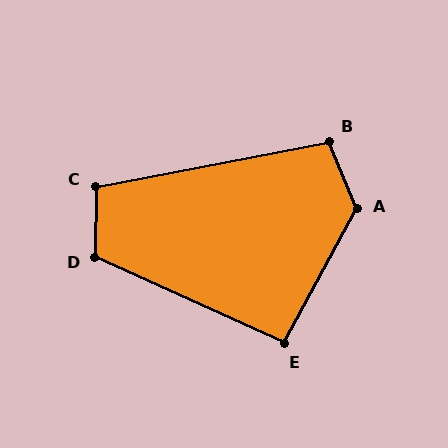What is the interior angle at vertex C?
Approximately 102 degrees (obtuse).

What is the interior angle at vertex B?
Approximately 101 degrees (obtuse).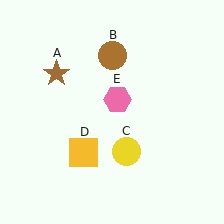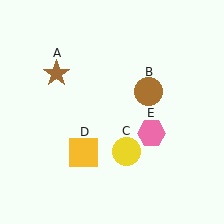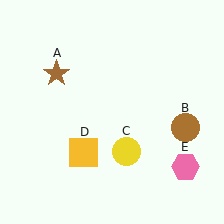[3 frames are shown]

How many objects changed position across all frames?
2 objects changed position: brown circle (object B), pink hexagon (object E).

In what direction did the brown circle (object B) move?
The brown circle (object B) moved down and to the right.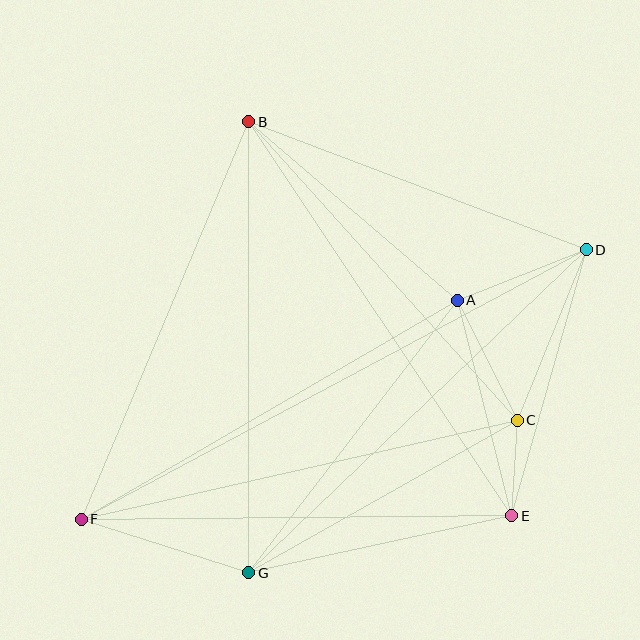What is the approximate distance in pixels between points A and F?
The distance between A and F is approximately 435 pixels.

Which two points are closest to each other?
Points C and E are closest to each other.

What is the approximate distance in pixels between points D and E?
The distance between D and E is approximately 276 pixels.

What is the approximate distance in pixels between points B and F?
The distance between B and F is approximately 431 pixels.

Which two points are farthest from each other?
Points D and F are farthest from each other.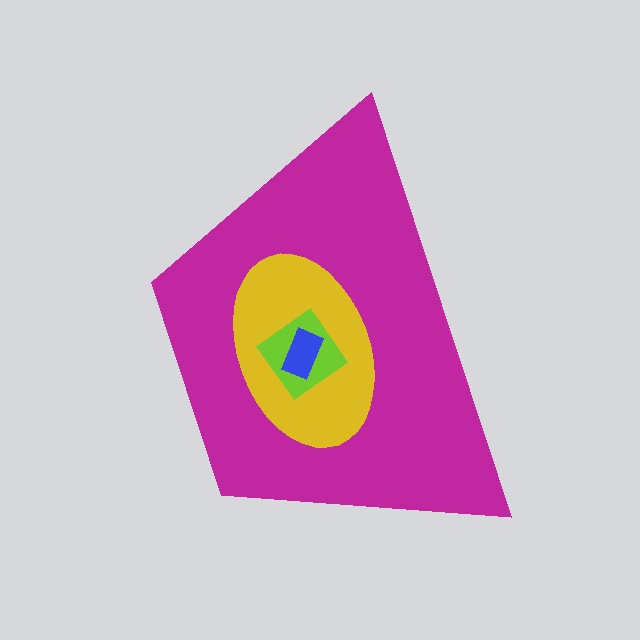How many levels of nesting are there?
4.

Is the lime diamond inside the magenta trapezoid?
Yes.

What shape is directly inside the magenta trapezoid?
The yellow ellipse.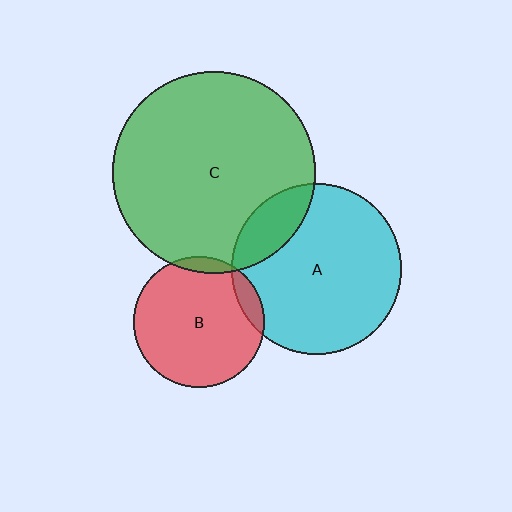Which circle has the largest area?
Circle C (green).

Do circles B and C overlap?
Yes.